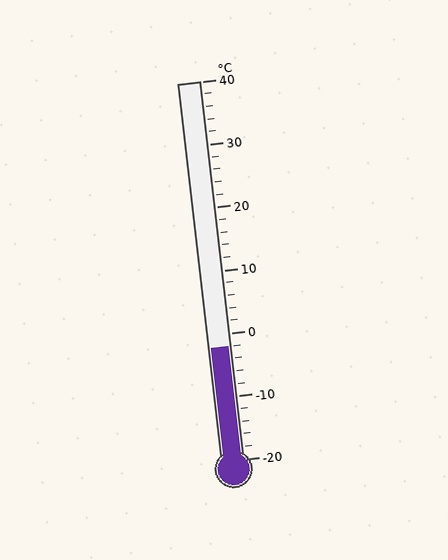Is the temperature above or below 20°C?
The temperature is below 20°C.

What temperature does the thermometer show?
The thermometer shows approximately -2°C.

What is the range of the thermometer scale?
The thermometer scale ranges from -20°C to 40°C.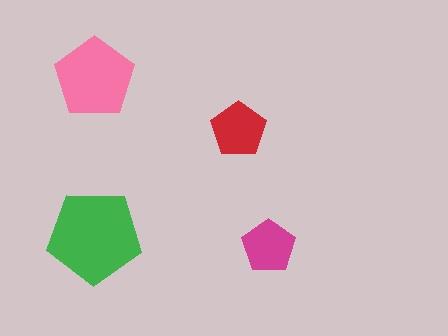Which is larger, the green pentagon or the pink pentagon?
The green one.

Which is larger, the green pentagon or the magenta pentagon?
The green one.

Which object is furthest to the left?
The pink pentagon is leftmost.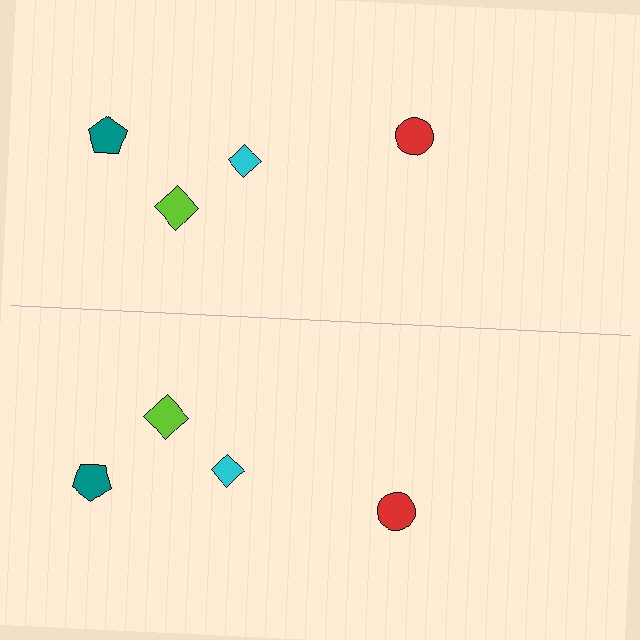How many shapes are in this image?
There are 8 shapes in this image.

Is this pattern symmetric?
Yes, this pattern has bilateral (reflection) symmetry.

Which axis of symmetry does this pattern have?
The pattern has a horizontal axis of symmetry running through the center of the image.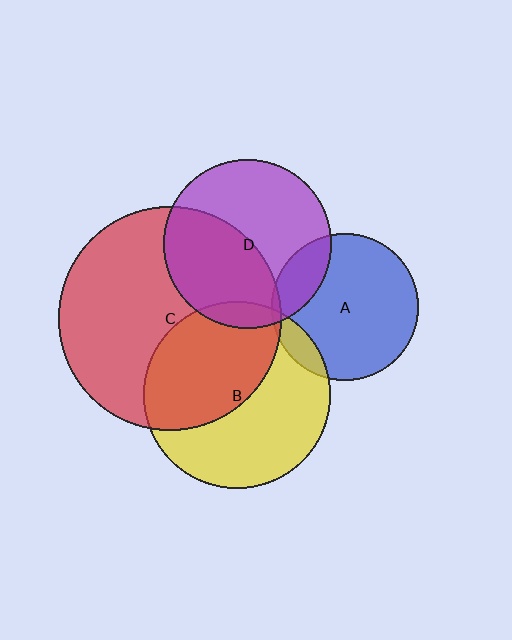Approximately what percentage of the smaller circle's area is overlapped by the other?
Approximately 5%.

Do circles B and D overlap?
Yes.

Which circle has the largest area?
Circle C (red).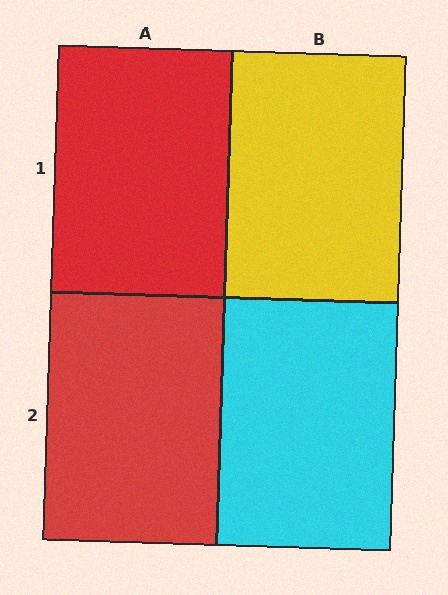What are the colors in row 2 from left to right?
Red, cyan.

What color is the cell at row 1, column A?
Red.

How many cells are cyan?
1 cell is cyan.